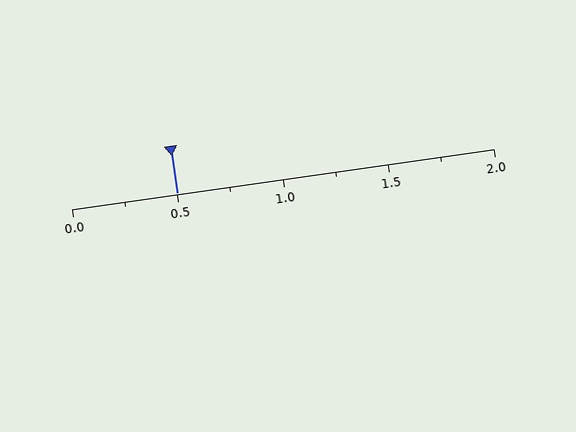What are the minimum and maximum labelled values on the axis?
The axis runs from 0.0 to 2.0.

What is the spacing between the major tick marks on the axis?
The major ticks are spaced 0.5 apart.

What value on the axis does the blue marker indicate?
The marker indicates approximately 0.5.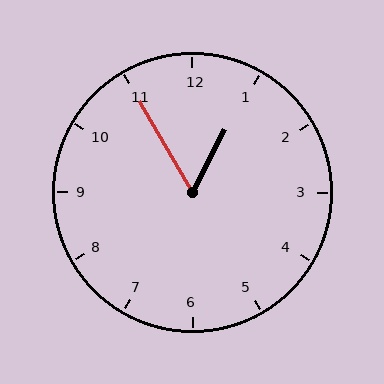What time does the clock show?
12:55.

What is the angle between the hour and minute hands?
Approximately 58 degrees.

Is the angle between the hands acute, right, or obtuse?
It is acute.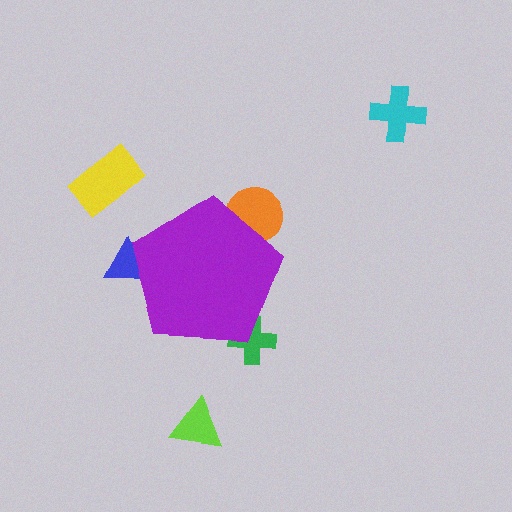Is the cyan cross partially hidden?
No, the cyan cross is fully visible.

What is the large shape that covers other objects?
A purple pentagon.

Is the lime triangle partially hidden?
No, the lime triangle is fully visible.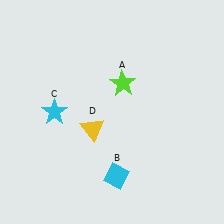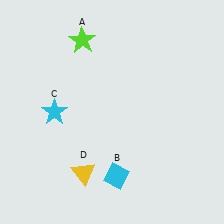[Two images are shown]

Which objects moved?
The objects that moved are: the lime star (A), the yellow triangle (D).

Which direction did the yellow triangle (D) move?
The yellow triangle (D) moved down.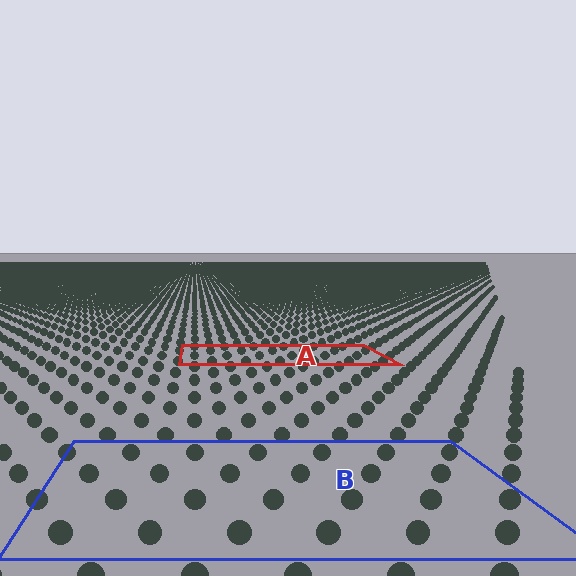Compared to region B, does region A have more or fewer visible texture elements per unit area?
Region A has more texture elements per unit area — they are packed more densely because it is farther away.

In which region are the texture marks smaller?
The texture marks are smaller in region A, because it is farther away.